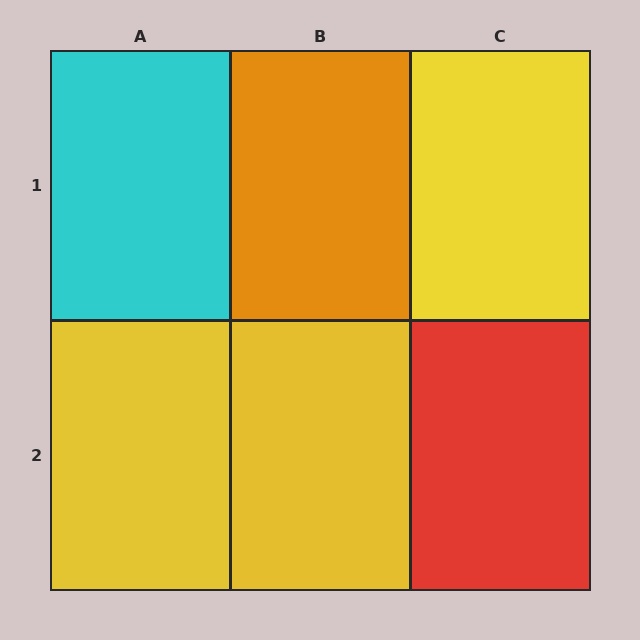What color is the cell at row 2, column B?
Yellow.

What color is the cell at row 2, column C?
Red.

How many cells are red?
1 cell is red.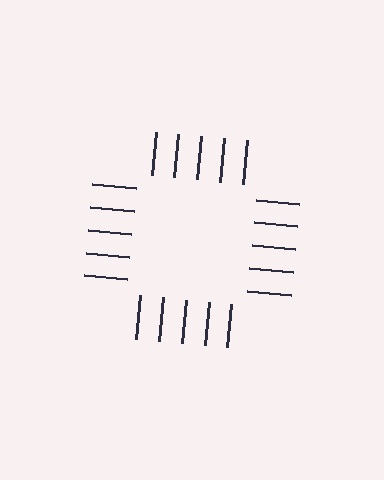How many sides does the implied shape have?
4 sides — the line-ends trace a square.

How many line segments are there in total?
20 — 5 along each of the 4 edges.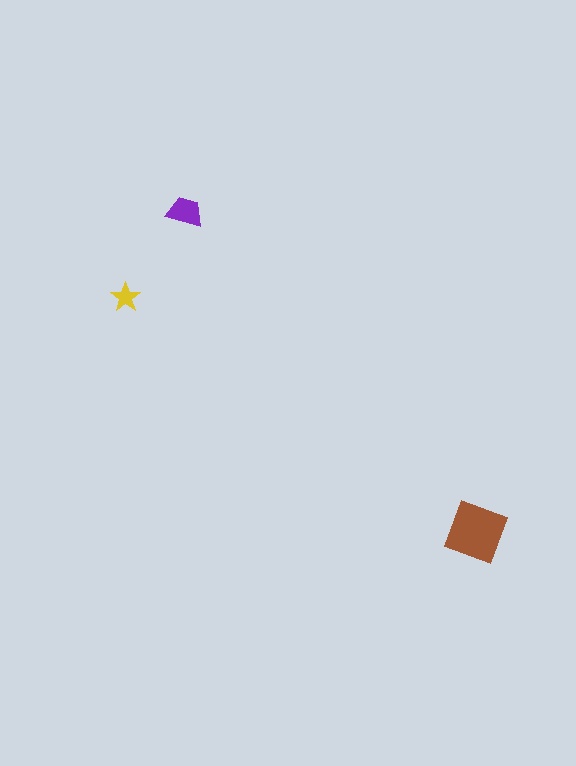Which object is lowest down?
The brown square is bottommost.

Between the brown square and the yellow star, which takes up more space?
The brown square.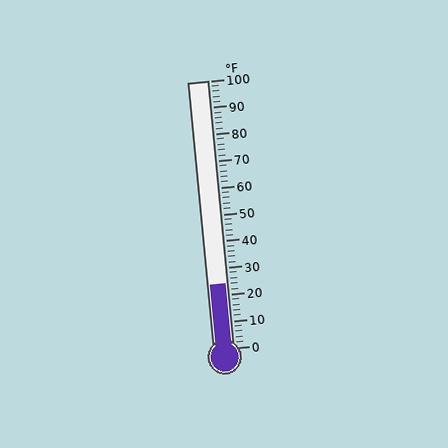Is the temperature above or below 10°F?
The temperature is above 10°F.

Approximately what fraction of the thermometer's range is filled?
The thermometer is filled to approximately 25% of its range.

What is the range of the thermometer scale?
The thermometer scale ranges from 0°F to 100°F.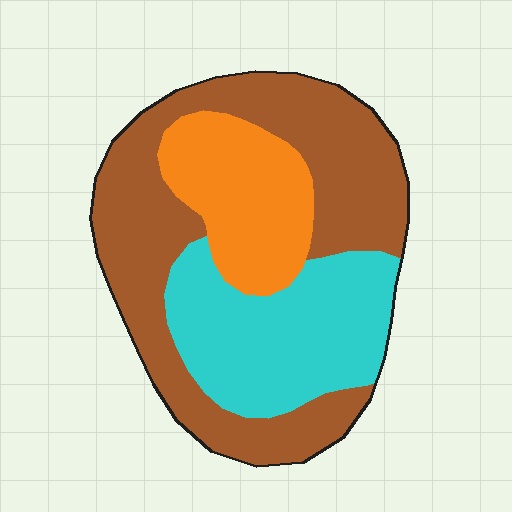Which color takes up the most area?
Brown, at roughly 50%.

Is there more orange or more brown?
Brown.